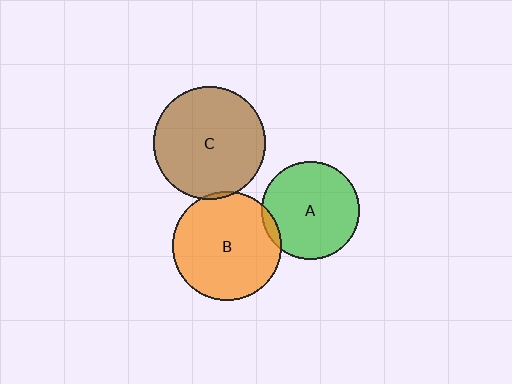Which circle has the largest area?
Circle C (brown).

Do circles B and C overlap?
Yes.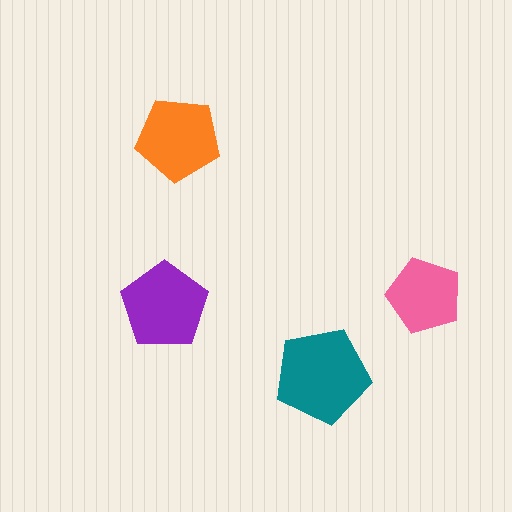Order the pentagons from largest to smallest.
the teal one, the purple one, the orange one, the pink one.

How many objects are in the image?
There are 4 objects in the image.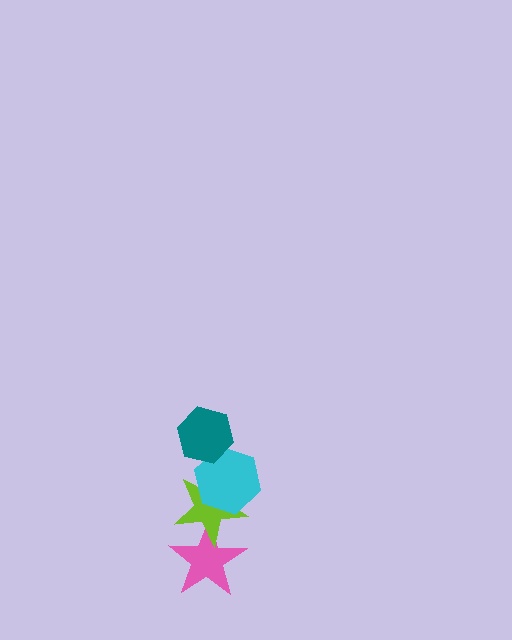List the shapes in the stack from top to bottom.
From top to bottom: the teal hexagon, the cyan hexagon, the lime star, the pink star.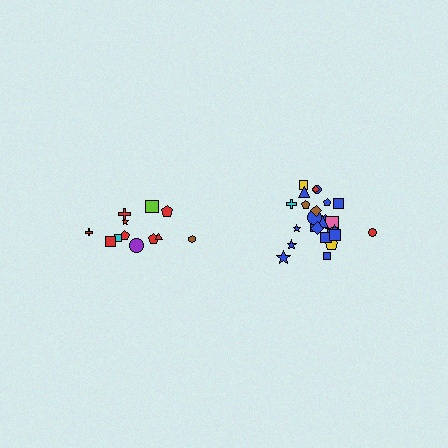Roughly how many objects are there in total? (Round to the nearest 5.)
Roughly 35 objects in total.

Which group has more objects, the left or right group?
The right group.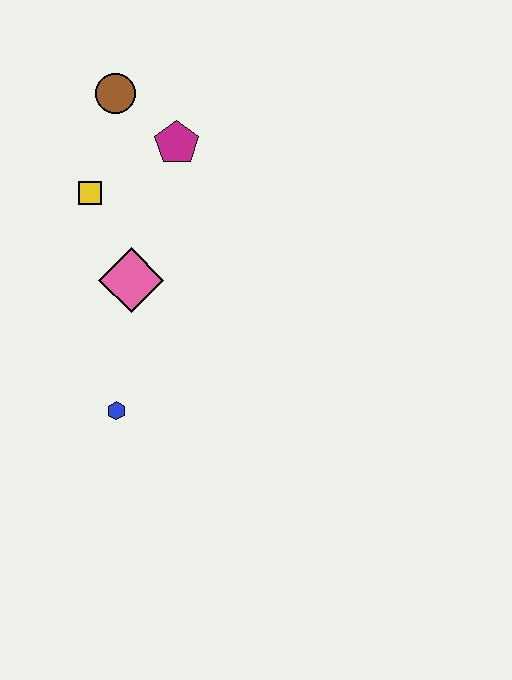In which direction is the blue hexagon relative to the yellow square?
The blue hexagon is below the yellow square.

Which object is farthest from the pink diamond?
The brown circle is farthest from the pink diamond.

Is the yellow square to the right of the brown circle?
No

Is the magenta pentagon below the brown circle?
Yes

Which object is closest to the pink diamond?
The yellow square is closest to the pink diamond.